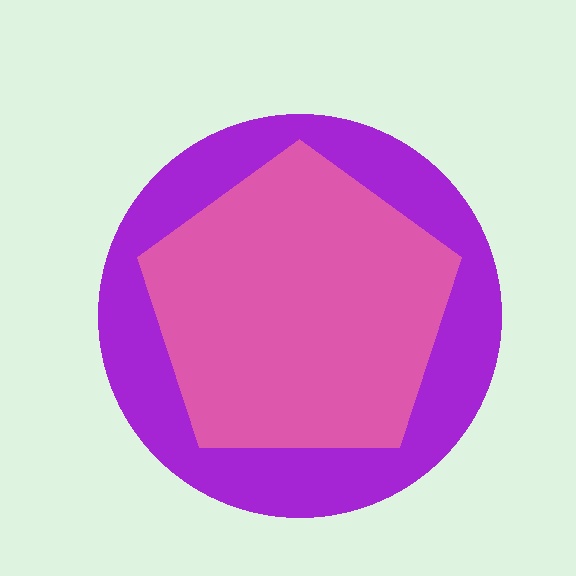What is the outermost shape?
The purple circle.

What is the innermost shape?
The pink pentagon.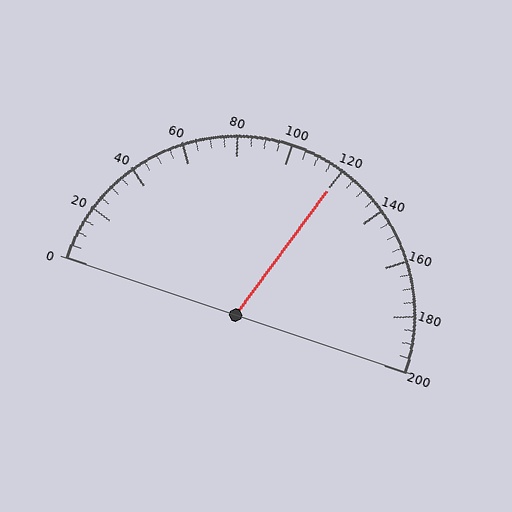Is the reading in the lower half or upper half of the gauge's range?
The reading is in the upper half of the range (0 to 200).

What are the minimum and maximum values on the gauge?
The gauge ranges from 0 to 200.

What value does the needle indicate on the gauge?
The needle indicates approximately 120.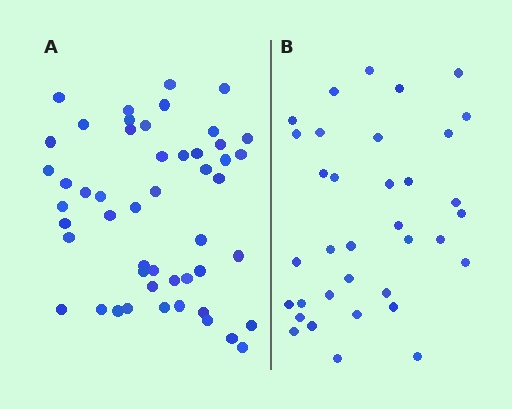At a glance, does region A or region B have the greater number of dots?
Region A (the left region) has more dots.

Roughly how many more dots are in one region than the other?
Region A has approximately 15 more dots than region B.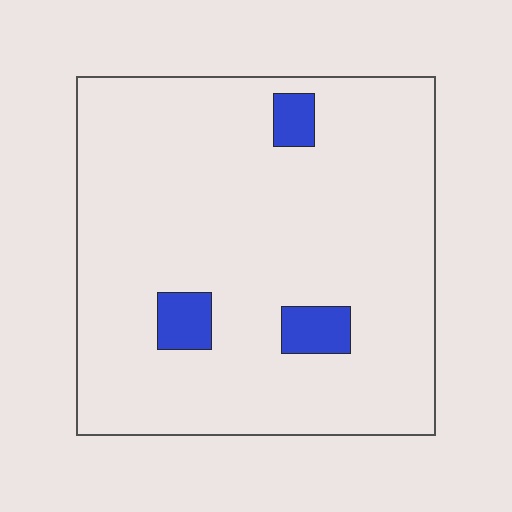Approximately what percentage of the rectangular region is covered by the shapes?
Approximately 5%.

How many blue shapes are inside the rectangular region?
3.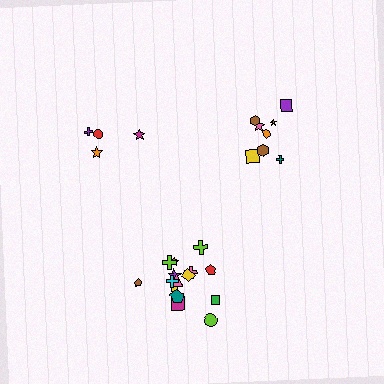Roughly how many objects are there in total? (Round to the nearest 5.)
Roughly 25 objects in total.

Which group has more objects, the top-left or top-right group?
The top-right group.